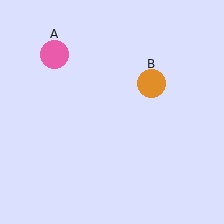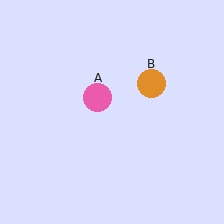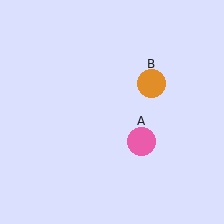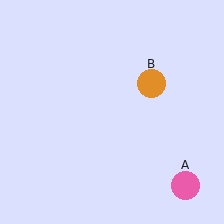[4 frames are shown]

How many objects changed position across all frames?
1 object changed position: pink circle (object A).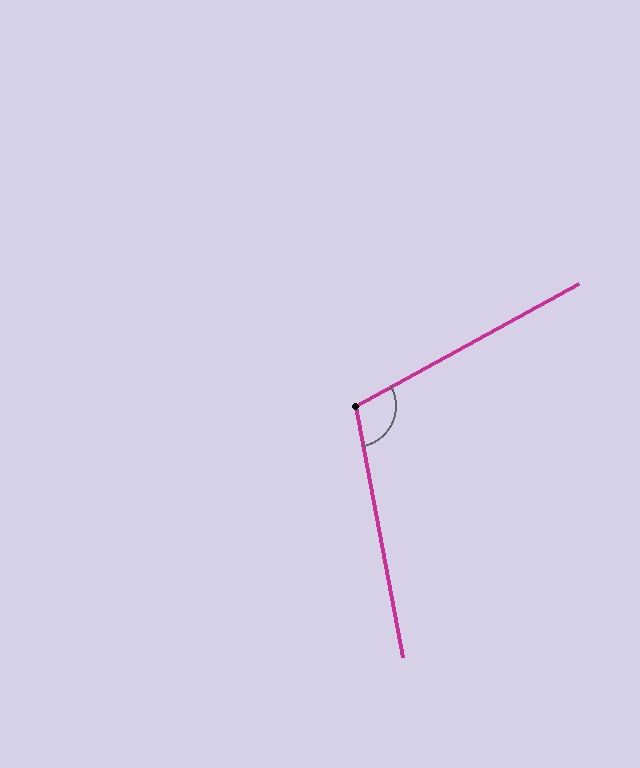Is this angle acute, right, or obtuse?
It is obtuse.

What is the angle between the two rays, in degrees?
Approximately 108 degrees.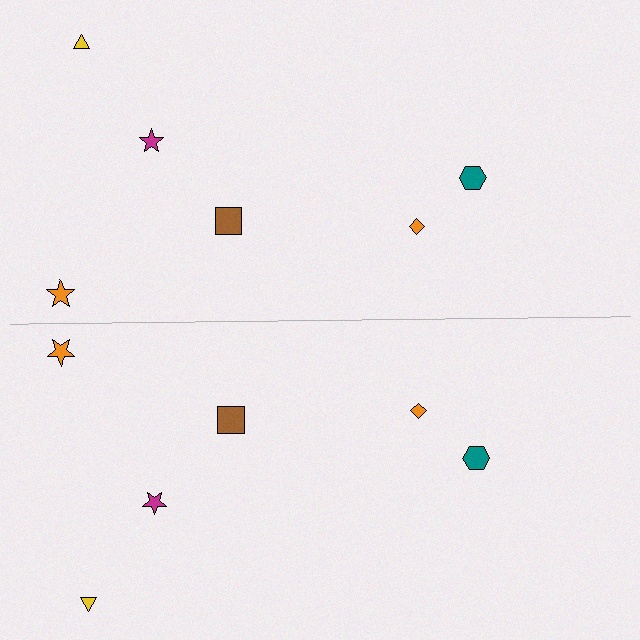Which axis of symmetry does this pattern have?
The pattern has a horizontal axis of symmetry running through the center of the image.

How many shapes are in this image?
There are 12 shapes in this image.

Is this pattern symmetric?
Yes, this pattern has bilateral (reflection) symmetry.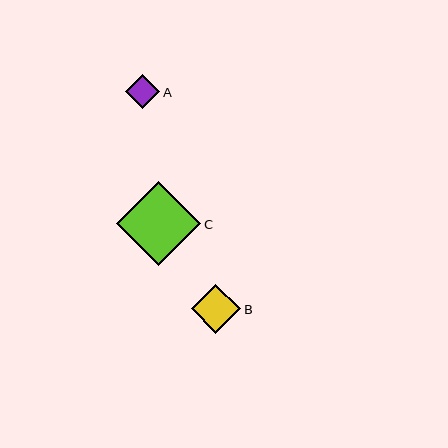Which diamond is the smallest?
Diamond A is the smallest with a size of approximately 34 pixels.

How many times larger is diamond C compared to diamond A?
Diamond C is approximately 2.5 times the size of diamond A.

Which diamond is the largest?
Diamond C is the largest with a size of approximately 84 pixels.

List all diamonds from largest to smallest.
From largest to smallest: C, B, A.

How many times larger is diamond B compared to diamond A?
Diamond B is approximately 1.5 times the size of diamond A.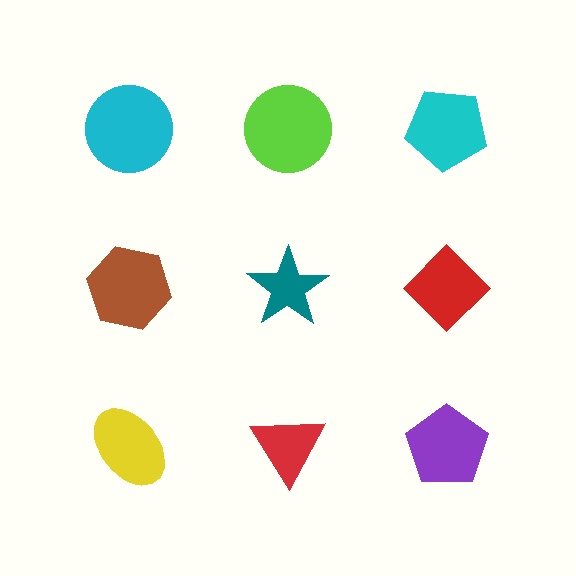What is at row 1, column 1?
A cyan circle.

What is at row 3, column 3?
A purple pentagon.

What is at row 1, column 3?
A cyan pentagon.